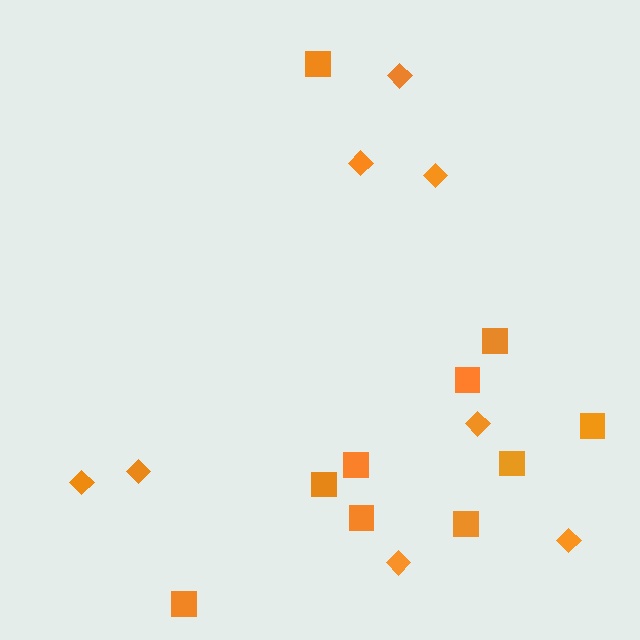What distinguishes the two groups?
There are 2 groups: one group of diamonds (8) and one group of squares (10).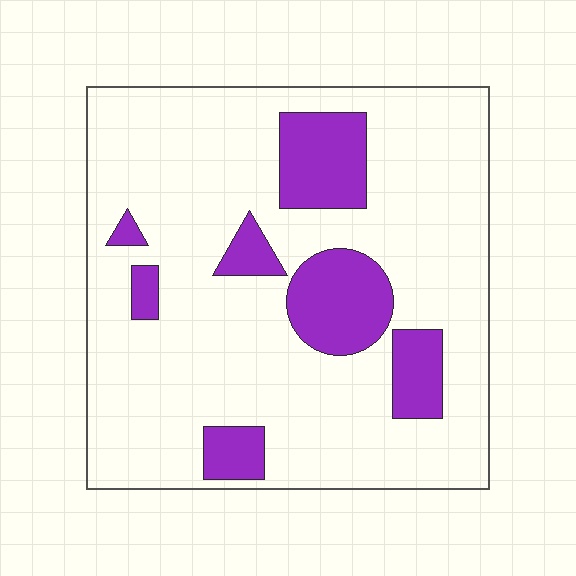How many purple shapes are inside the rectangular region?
7.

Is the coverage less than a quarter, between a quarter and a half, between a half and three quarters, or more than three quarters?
Less than a quarter.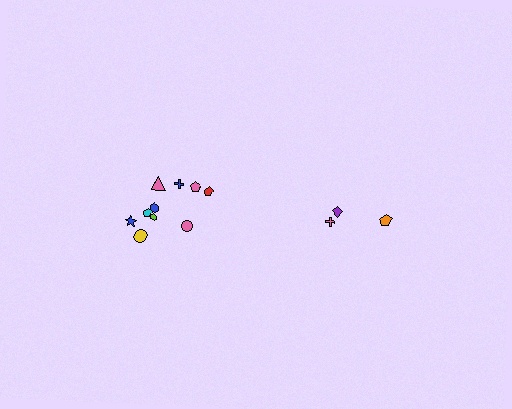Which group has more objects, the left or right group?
The left group.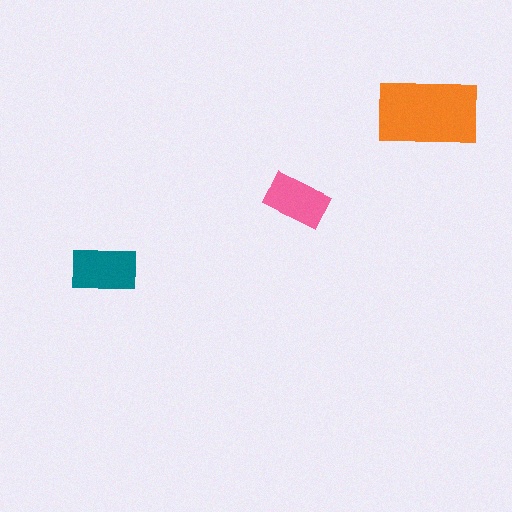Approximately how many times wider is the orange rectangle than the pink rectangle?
About 1.5 times wider.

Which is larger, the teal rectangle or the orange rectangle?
The orange one.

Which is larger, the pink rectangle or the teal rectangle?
The teal one.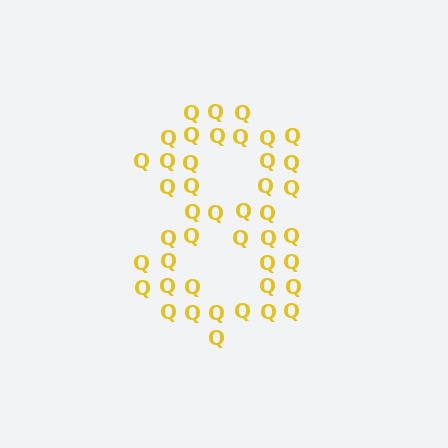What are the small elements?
The small elements are letter Q's.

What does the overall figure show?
The overall figure shows the digit 8.